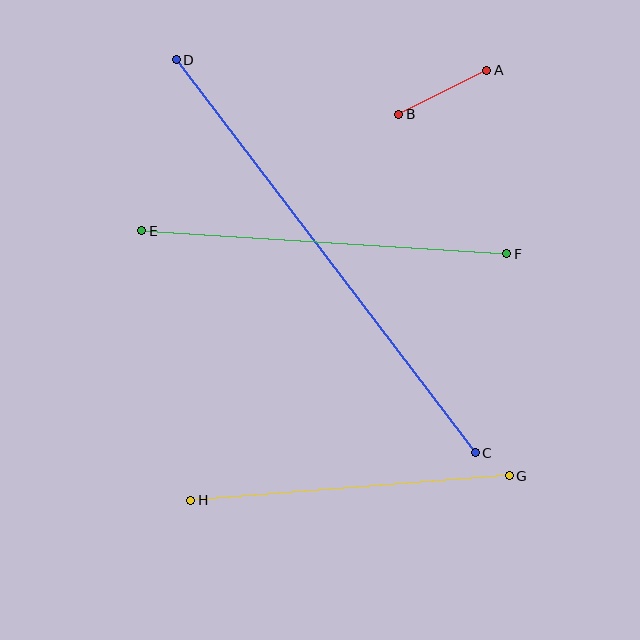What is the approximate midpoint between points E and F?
The midpoint is at approximately (324, 242) pixels.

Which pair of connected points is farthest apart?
Points C and D are farthest apart.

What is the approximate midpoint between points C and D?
The midpoint is at approximately (326, 256) pixels.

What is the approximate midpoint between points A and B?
The midpoint is at approximately (443, 92) pixels.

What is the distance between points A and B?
The distance is approximately 98 pixels.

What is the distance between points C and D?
The distance is approximately 494 pixels.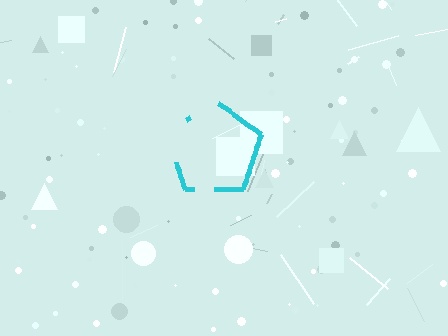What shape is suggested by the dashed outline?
The dashed outline suggests a pentagon.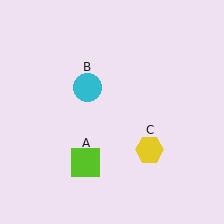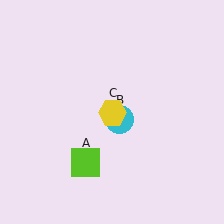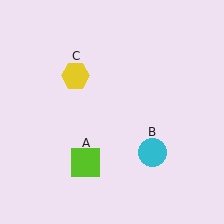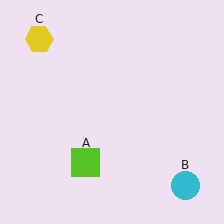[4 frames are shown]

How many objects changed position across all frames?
2 objects changed position: cyan circle (object B), yellow hexagon (object C).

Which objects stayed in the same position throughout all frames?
Lime square (object A) remained stationary.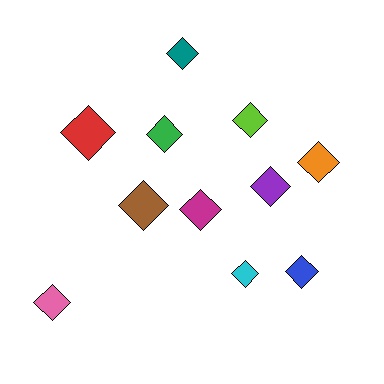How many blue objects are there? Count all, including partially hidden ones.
There is 1 blue object.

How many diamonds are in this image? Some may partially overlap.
There are 11 diamonds.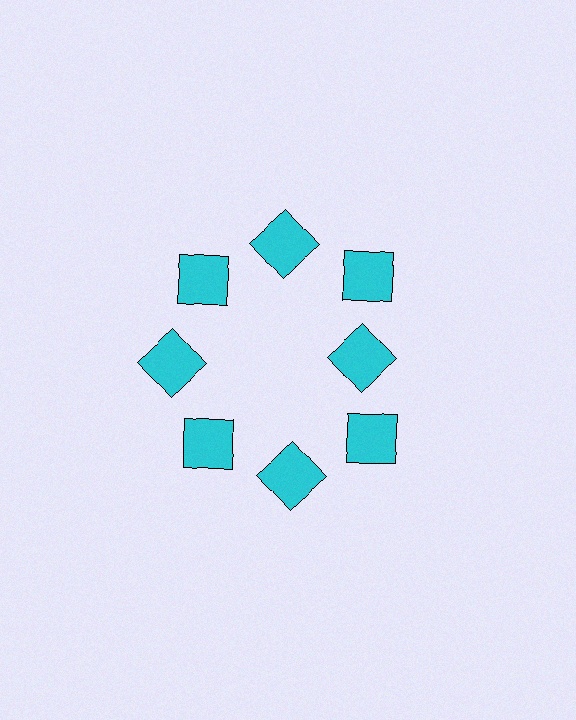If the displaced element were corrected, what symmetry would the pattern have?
It would have 8-fold rotational symmetry — the pattern would map onto itself every 45 degrees.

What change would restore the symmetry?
The symmetry would be restored by moving it outward, back onto the ring so that all 8 squares sit at equal angles and equal distance from the center.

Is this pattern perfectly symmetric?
No. The 8 cyan squares are arranged in a ring, but one element near the 3 o'clock position is pulled inward toward the center, breaking the 8-fold rotational symmetry.